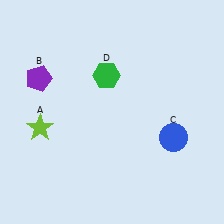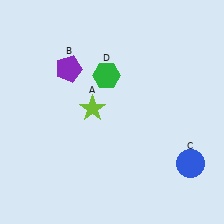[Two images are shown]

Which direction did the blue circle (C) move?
The blue circle (C) moved down.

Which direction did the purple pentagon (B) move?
The purple pentagon (B) moved right.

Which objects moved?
The objects that moved are: the lime star (A), the purple pentagon (B), the blue circle (C).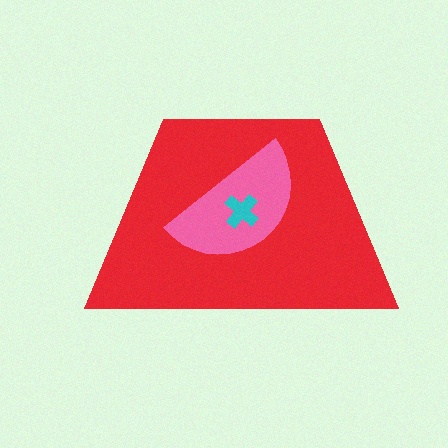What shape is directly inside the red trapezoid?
The pink semicircle.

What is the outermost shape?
The red trapezoid.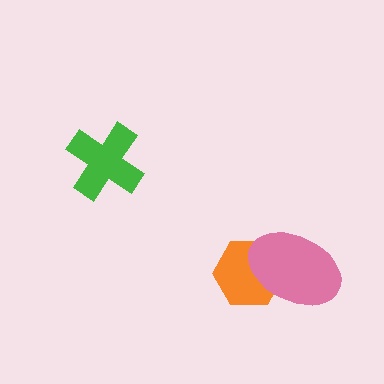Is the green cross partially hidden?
No, no other shape covers it.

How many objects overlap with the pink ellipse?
1 object overlaps with the pink ellipse.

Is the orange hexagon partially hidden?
Yes, it is partially covered by another shape.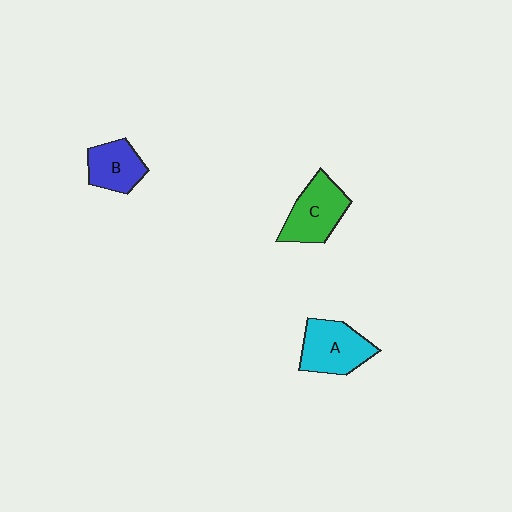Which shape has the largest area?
Shape A (cyan).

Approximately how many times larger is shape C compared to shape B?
Approximately 1.3 times.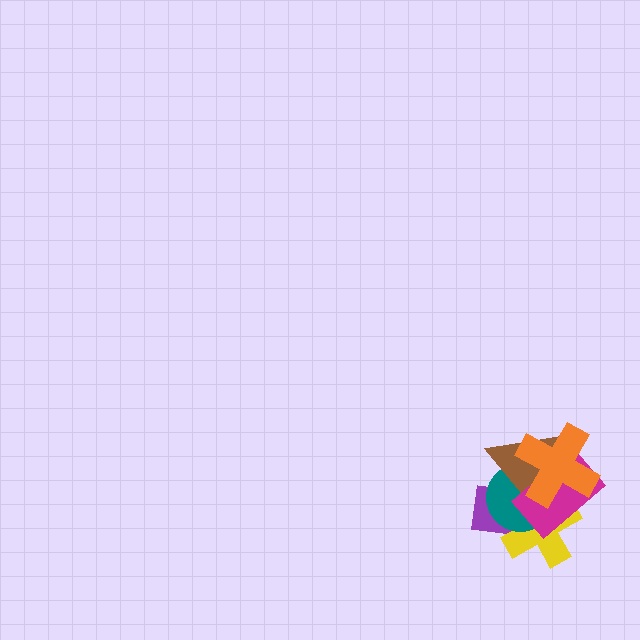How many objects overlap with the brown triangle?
5 objects overlap with the brown triangle.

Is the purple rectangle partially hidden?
Yes, it is partially covered by another shape.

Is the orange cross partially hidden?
No, no other shape covers it.